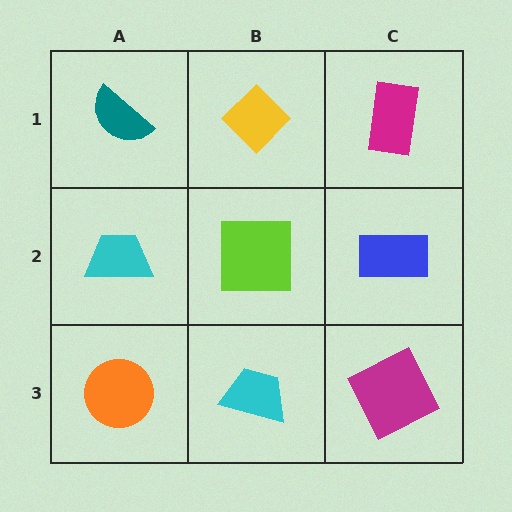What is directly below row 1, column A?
A cyan trapezoid.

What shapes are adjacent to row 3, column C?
A blue rectangle (row 2, column C), a cyan trapezoid (row 3, column B).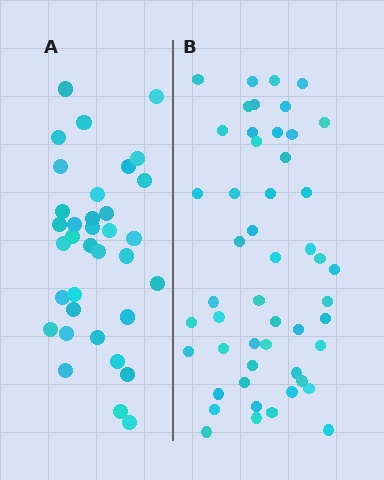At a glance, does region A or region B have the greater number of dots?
Region B (the right region) has more dots.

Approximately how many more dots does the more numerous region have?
Region B has approximately 15 more dots than region A.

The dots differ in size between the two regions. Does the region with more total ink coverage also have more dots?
No. Region A has more total ink coverage because its dots are larger, but region B actually contains more individual dots. Total area can be misleading — the number of items is what matters here.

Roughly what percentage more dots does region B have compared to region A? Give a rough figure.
About 45% more.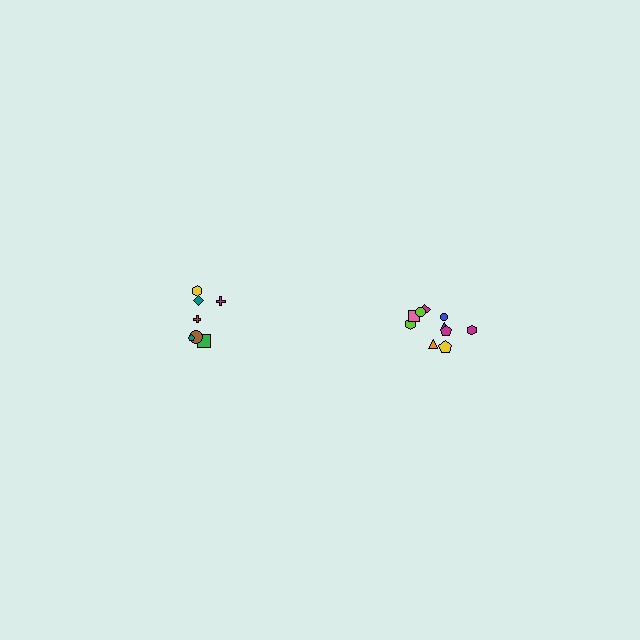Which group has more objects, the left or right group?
The right group.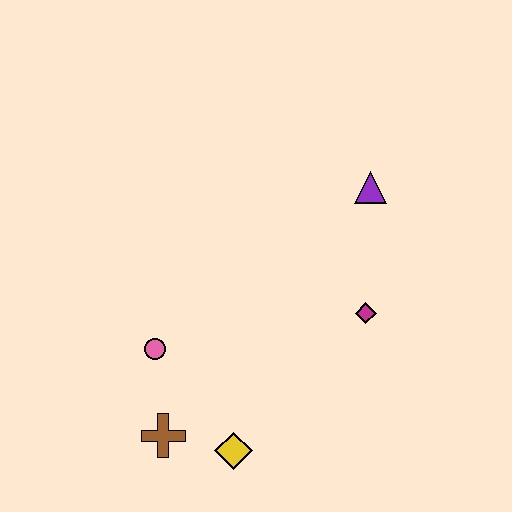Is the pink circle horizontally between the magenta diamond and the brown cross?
No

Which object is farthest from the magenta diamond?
The brown cross is farthest from the magenta diamond.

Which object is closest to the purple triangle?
The magenta diamond is closest to the purple triangle.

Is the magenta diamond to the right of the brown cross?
Yes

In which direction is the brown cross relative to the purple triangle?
The brown cross is below the purple triangle.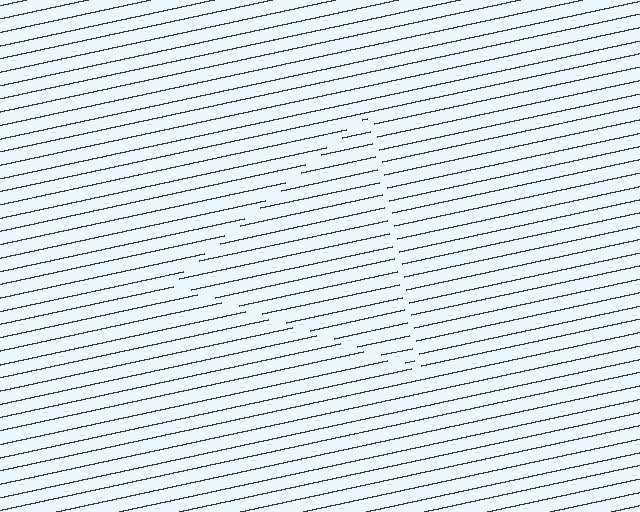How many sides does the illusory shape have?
3 sides — the line-ends trace a triangle.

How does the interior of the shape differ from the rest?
The interior of the shape contains the same grating, shifted by half a period — the contour is defined by the phase discontinuity where line-ends from the inner and outer gratings abut.